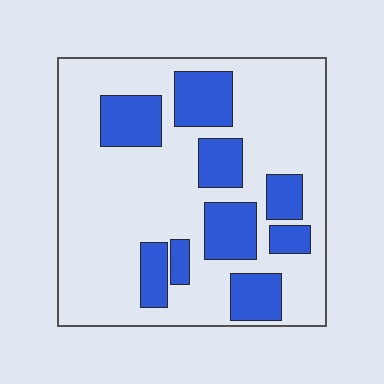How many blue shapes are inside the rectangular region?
9.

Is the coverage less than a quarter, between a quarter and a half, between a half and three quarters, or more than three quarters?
Between a quarter and a half.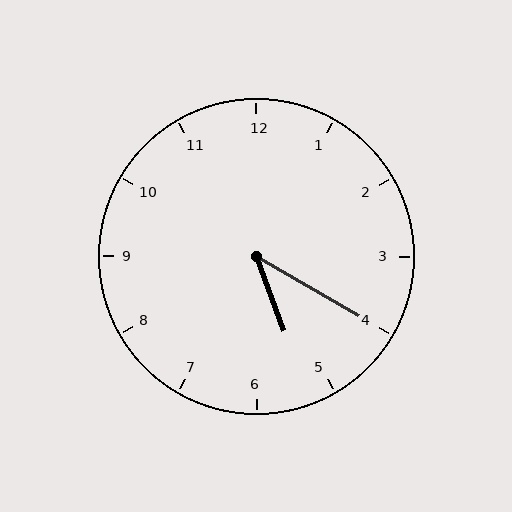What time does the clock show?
5:20.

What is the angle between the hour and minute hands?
Approximately 40 degrees.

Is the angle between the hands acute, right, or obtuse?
It is acute.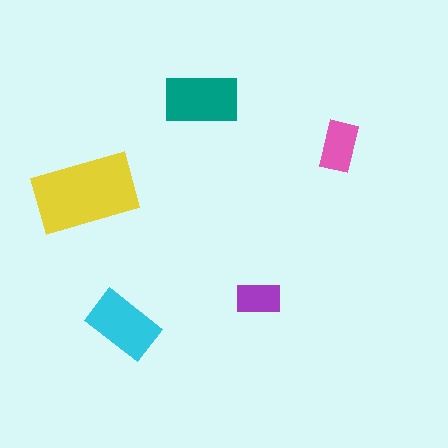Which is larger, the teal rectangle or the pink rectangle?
The teal one.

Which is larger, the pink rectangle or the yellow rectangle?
The yellow one.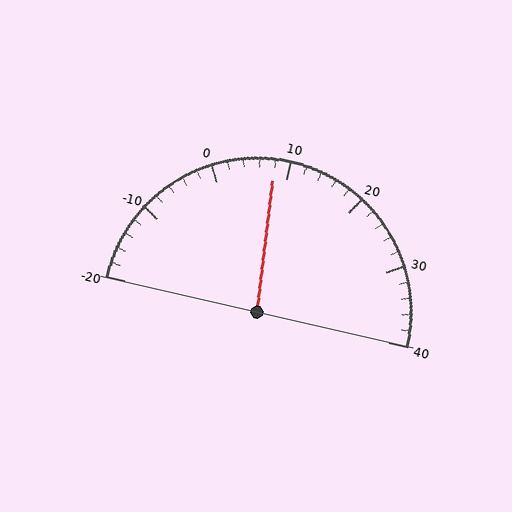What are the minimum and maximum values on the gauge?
The gauge ranges from -20 to 40.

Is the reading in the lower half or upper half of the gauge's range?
The reading is in the lower half of the range (-20 to 40).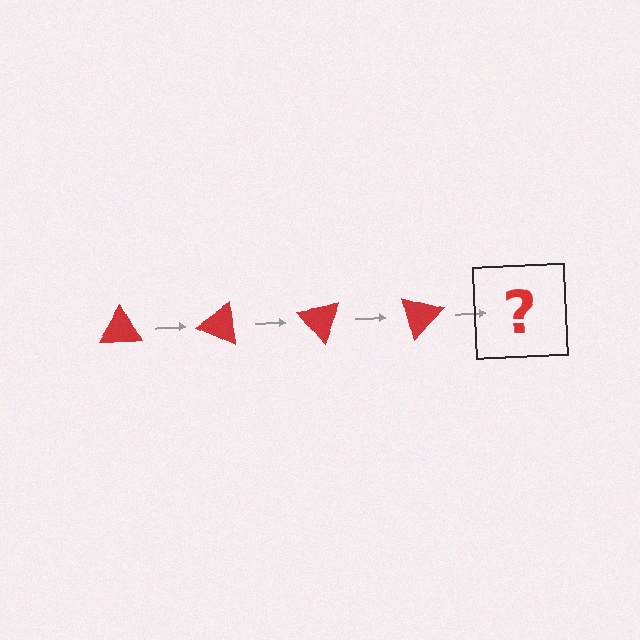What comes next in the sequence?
The next element should be a red triangle rotated 100 degrees.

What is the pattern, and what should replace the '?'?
The pattern is that the triangle rotates 25 degrees each step. The '?' should be a red triangle rotated 100 degrees.